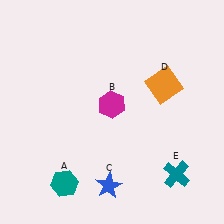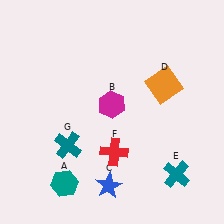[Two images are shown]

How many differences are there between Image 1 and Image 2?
There are 2 differences between the two images.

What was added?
A red cross (F), a teal cross (G) were added in Image 2.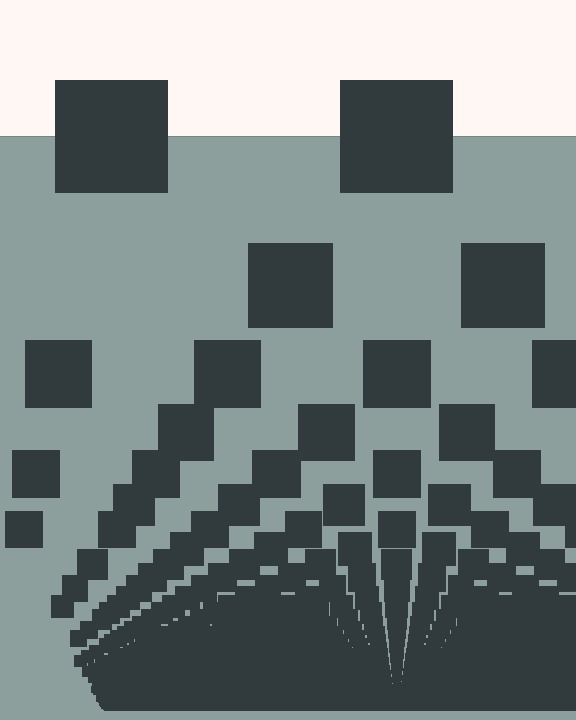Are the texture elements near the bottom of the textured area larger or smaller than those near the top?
Smaller. The gradient is inverted — elements near the bottom are smaller and denser.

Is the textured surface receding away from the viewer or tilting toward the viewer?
The surface appears to tilt toward the viewer. Texture elements get larger and sparser toward the top.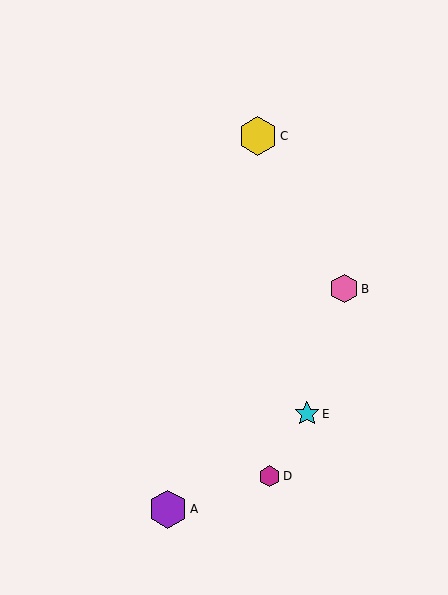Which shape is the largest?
The yellow hexagon (labeled C) is the largest.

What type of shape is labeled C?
Shape C is a yellow hexagon.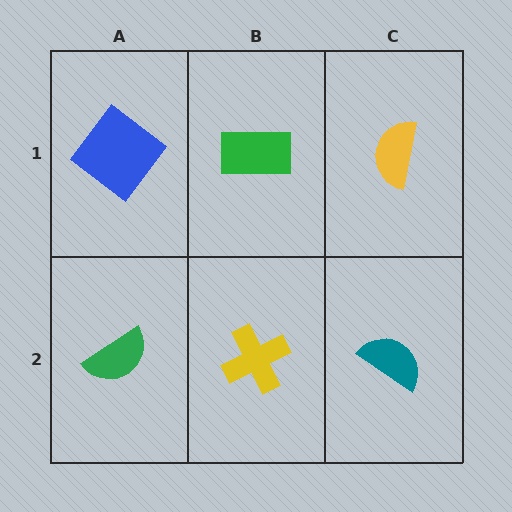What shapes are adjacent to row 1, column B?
A yellow cross (row 2, column B), a blue diamond (row 1, column A), a yellow semicircle (row 1, column C).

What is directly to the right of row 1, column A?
A green rectangle.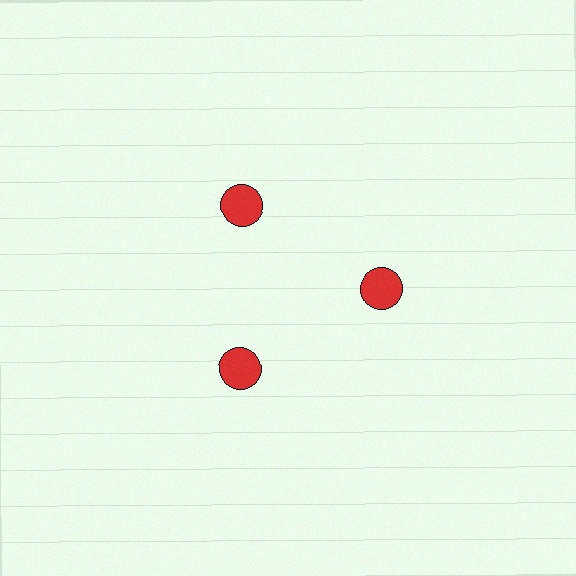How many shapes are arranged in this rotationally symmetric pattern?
There are 3 shapes, arranged in 3 groups of 1.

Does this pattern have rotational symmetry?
Yes, this pattern has 3-fold rotational symmetry. It looks the same after rotating 120 degrees around the center.